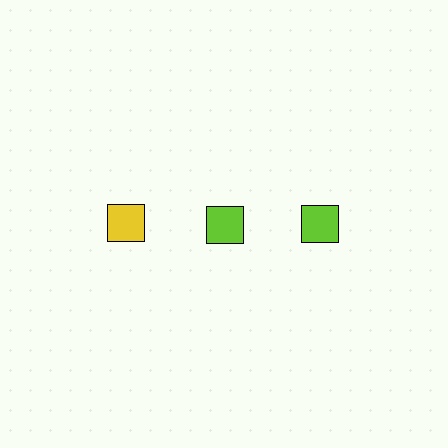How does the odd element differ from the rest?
It has a different color: yellow instead of lime.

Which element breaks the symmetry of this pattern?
The yellow square in the top row, leftmost column breaks the symmetry. All other shapes are lime squares.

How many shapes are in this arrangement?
There are 3 shapes arranged in a grid pattern.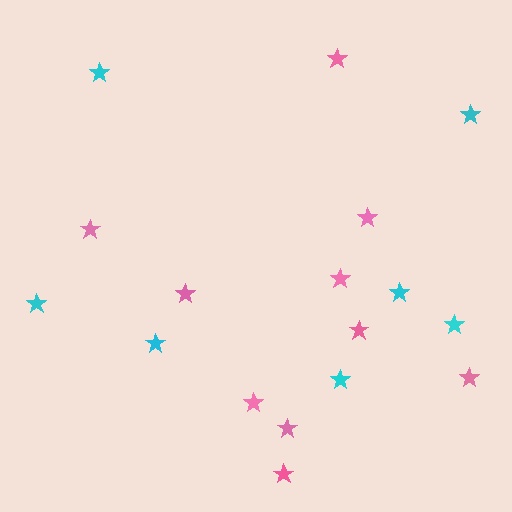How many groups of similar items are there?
There are 2 groups: one group of pink stars (10) and one group of cyan stars (7).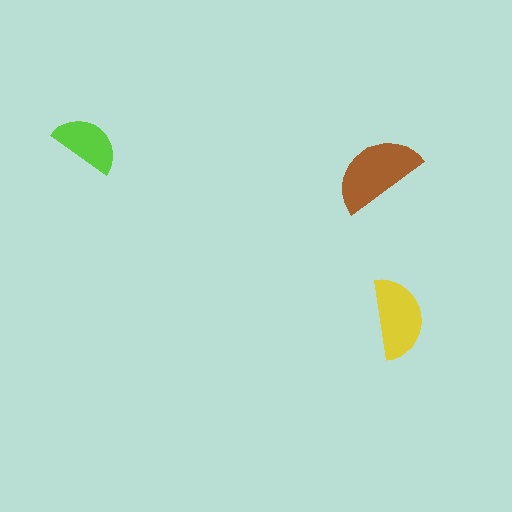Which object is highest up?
The lime semicircle is topmost.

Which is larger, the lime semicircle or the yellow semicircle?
The yellow one.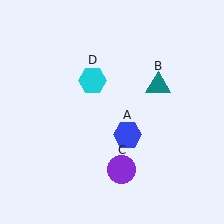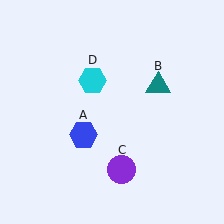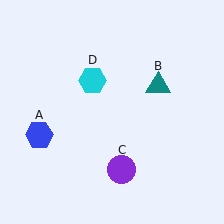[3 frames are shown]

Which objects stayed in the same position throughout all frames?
Teal triangle (object B) and purple circle (object C) and cyan hexagon (object D) remained stationary.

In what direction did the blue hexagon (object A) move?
The blue hexagon (object A) moved left.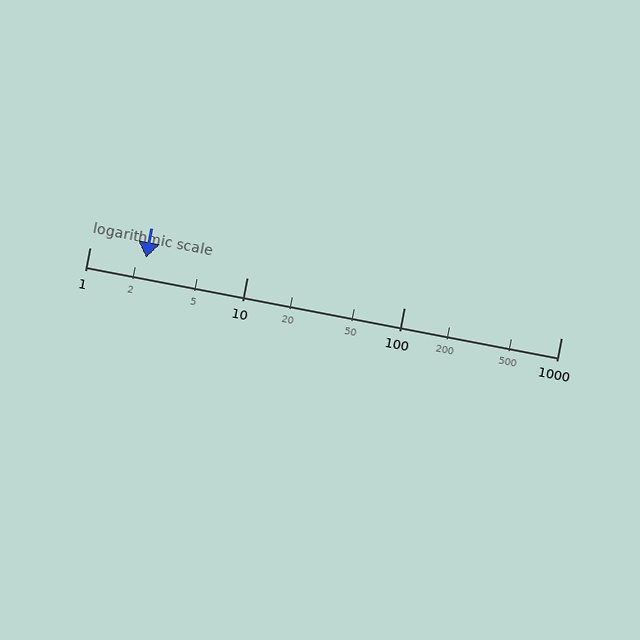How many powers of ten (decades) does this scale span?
The scale spans 3 decades, from 1 to 1000.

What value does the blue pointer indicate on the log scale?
The pointer indicates approximately 2.3.